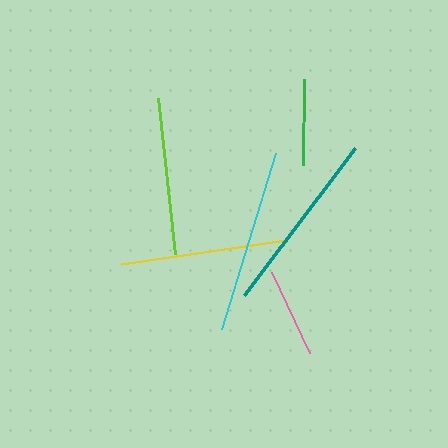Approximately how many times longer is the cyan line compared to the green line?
The cyan line is approximately 2.1 times the length of the green line.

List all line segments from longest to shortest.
From longest to shortest: cyan, teal, yellow, lime, pink, green.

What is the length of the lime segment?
The lime segment is approximately 157 pixels long.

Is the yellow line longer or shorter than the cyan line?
The cyan line is longer than the yellow line.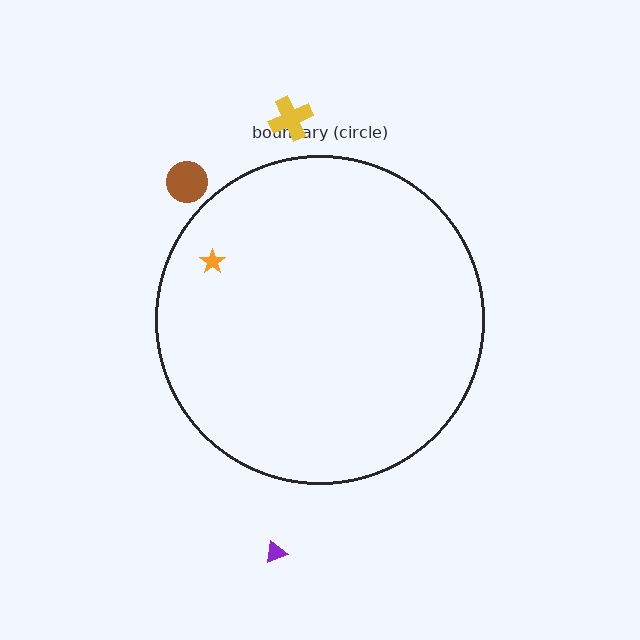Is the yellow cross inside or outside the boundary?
Outside.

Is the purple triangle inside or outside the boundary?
Outside.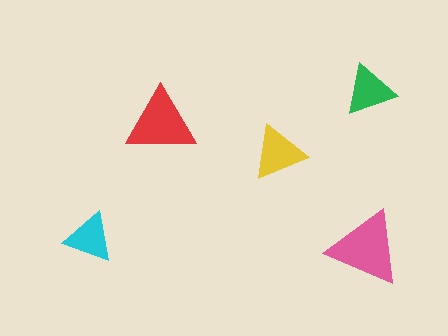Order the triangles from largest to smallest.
the pink one, the red one, the yellow one, the green one, the cyan one.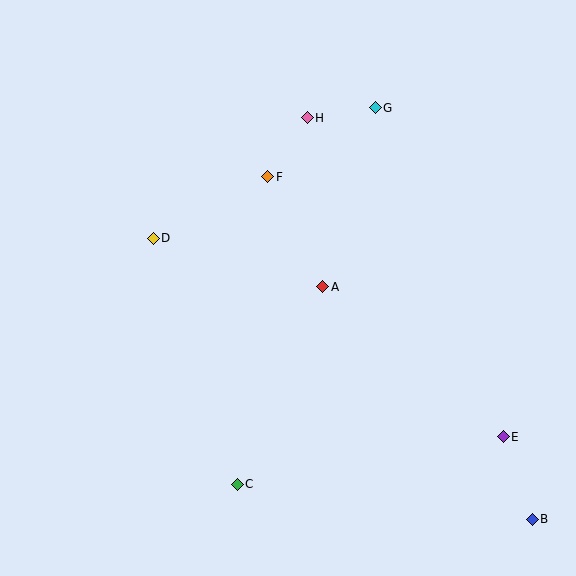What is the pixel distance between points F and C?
The distance between F and C is 309 pixels.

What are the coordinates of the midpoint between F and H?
The midpoint between F and H is at (287, 147).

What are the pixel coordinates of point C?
Point C is at (237, 484).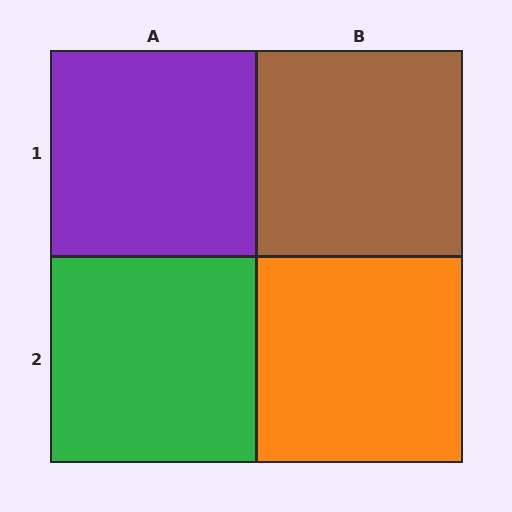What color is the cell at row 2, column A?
Green.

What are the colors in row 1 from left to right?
Purple, brown.